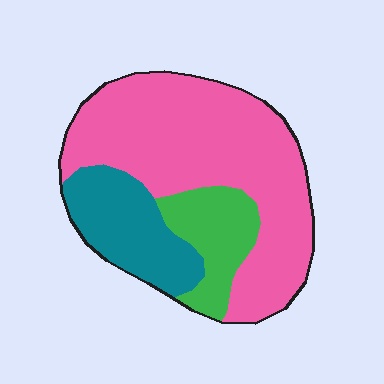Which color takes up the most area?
Pink, at roughly 60%.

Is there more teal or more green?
Teal.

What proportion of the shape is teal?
Teal covers about 20% of the shape.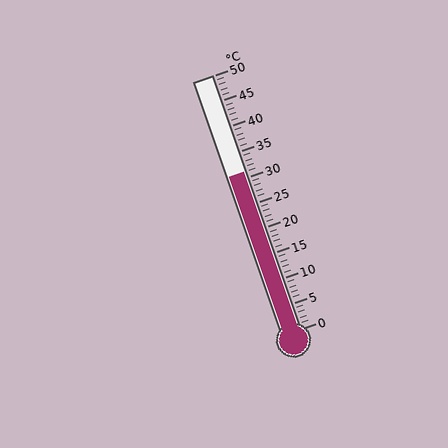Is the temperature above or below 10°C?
The temperature is above 10°C.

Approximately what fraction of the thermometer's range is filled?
The thermometer is filled to approximately 60% of its range.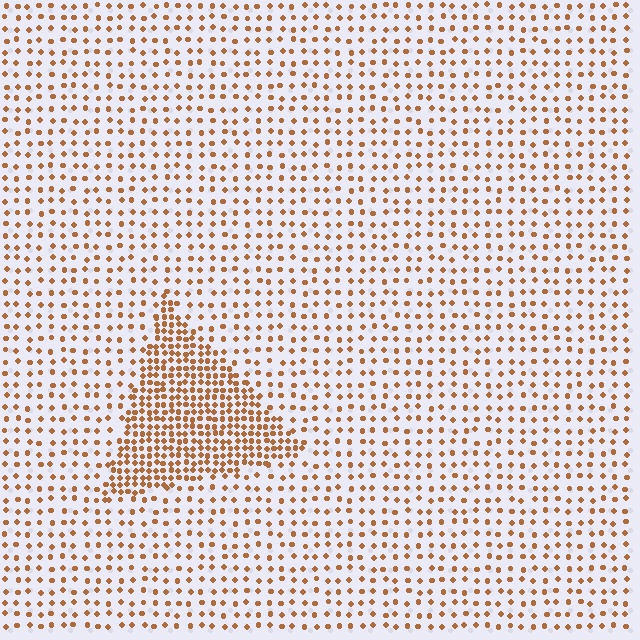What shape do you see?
I see a triangle.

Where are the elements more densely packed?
The elements are more densely packed inside the triangle boundary.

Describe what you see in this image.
The image contains small brown elements arranged at two different densities. A triangle-shaped region is visible where the elements are more densely packed than the surrounding area.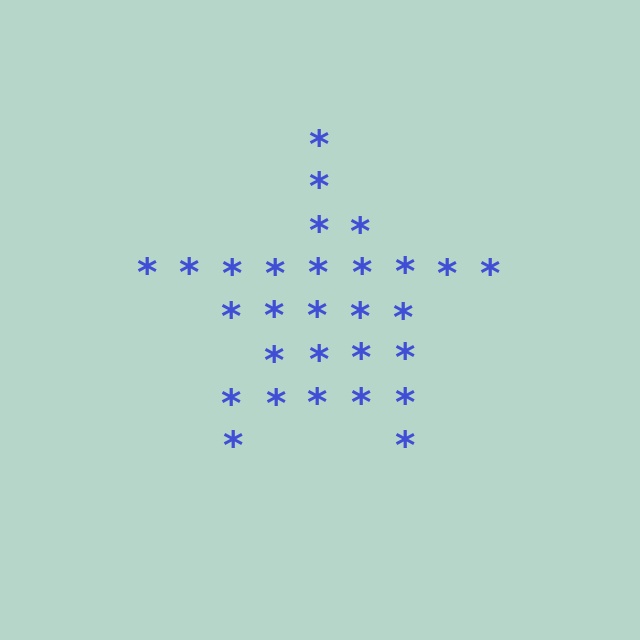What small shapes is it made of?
It is made of small asterisks.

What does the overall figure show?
The overall figure shows a star.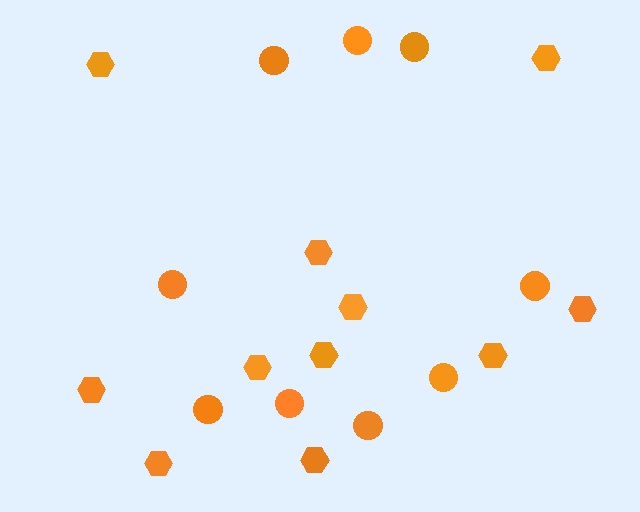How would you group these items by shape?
There are 2 groups: one group of hexagons (11) and one group of circles (9).